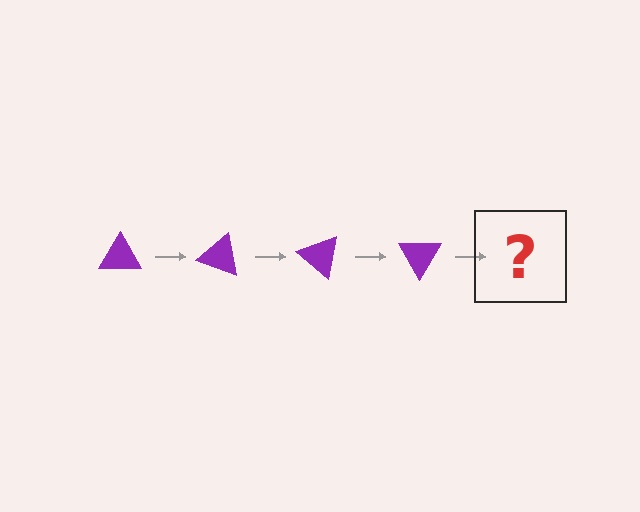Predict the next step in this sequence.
The next step is a purple triangle rotated 80 degrees.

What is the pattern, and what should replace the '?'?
The pattern is that the triangle rotates 20 degrees each step. The '?' should be a purple triangle rotated 80 degrees.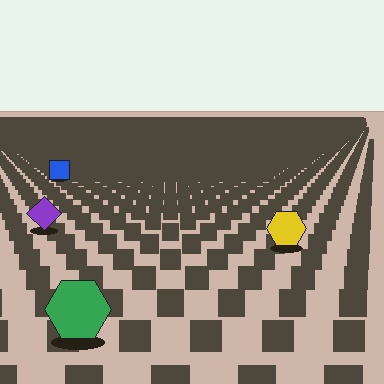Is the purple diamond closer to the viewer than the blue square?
Yes. The purple diamond is closer — you can tell from the texture gradient: the ground texture is coarser near it.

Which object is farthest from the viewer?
The blue square is farthest from the viewer. It appears smaller and the ground texture around it is denser.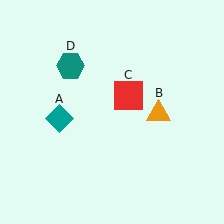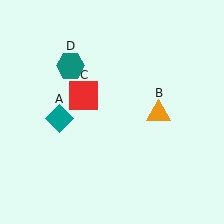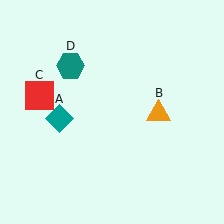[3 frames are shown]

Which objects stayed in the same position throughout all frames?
Teal diamond (object A) and orange triangle (object B) and teal hexagon (object D) remained stationary.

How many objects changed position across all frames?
1 object changed position: red square (object C).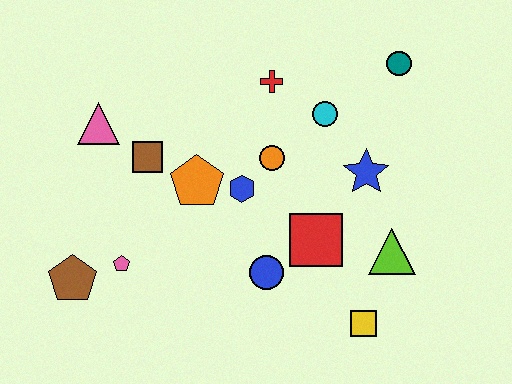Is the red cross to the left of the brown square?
No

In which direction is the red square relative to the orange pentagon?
The red square is to the right of the orange pentagon.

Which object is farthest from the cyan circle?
The brown pentagon is farthest from the cyan circle.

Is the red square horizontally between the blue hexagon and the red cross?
No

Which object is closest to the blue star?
The cyan circle is closest to the blue star.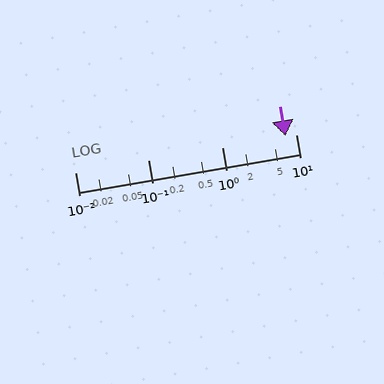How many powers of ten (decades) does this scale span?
The scale spans 3 decades, from 0.01 to 10.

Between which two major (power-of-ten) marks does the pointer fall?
The pointer is between 1 and 10.